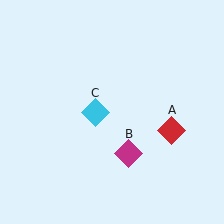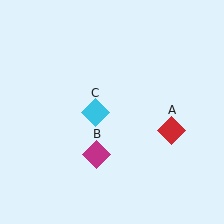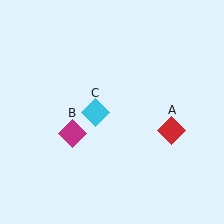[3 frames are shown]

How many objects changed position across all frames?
1 object changed position: magenta diamond (object B).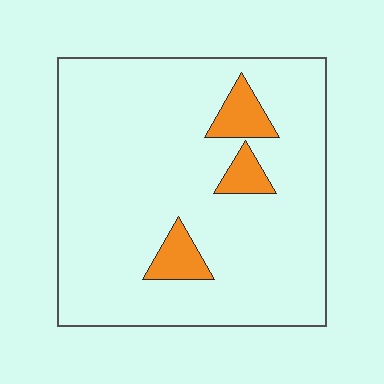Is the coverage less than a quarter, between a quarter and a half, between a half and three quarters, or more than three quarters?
Less than a quarter.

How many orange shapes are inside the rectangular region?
3.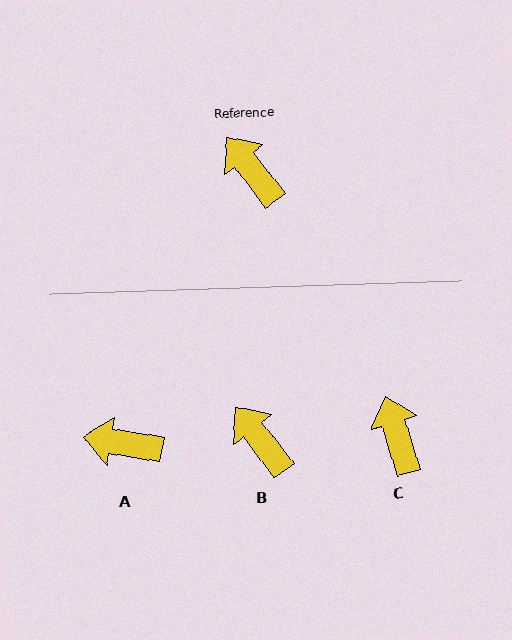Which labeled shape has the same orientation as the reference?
B.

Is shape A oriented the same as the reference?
No, it is off by about 43 degrees.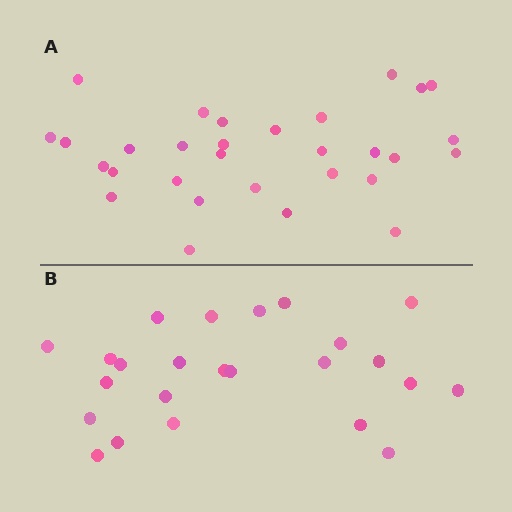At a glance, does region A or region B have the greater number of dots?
Region A (the top region) has more dots.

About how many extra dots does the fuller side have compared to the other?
Region A has about 6 more dots than region B.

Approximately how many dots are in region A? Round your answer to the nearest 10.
About 30 dots.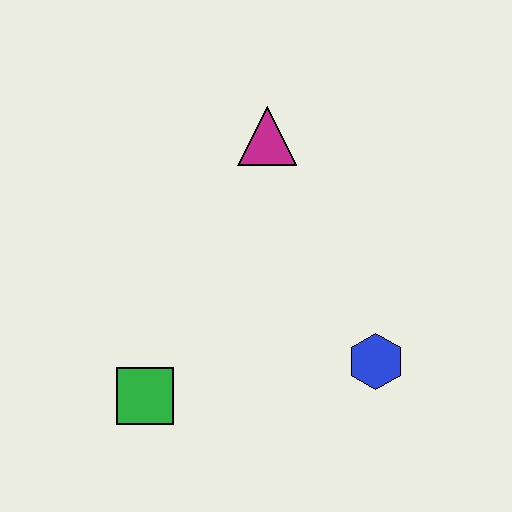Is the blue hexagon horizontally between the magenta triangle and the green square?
No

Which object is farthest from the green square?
The magenta triangle is farthest from the green square.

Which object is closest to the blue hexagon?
The green square is closest to the blue hexagon.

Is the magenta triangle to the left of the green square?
No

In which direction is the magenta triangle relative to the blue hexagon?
The magenta triangle is above the blue hexagon.